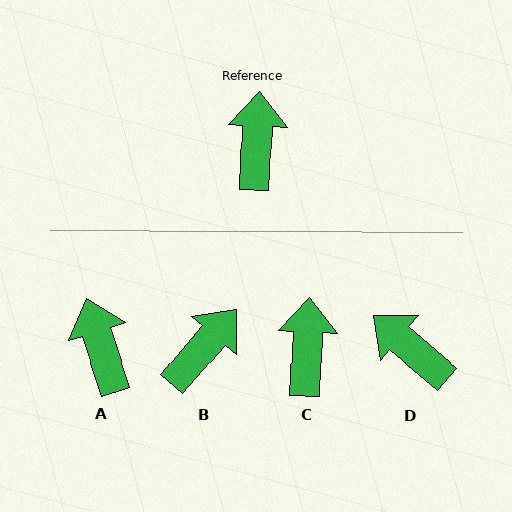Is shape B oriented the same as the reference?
No, it is off by about 38 degrees.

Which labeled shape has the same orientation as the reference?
C.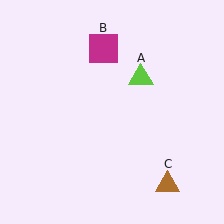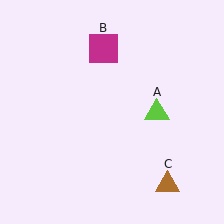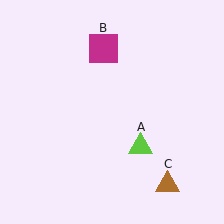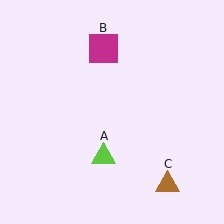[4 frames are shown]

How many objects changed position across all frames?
1 object changed position: lime triangle (object A).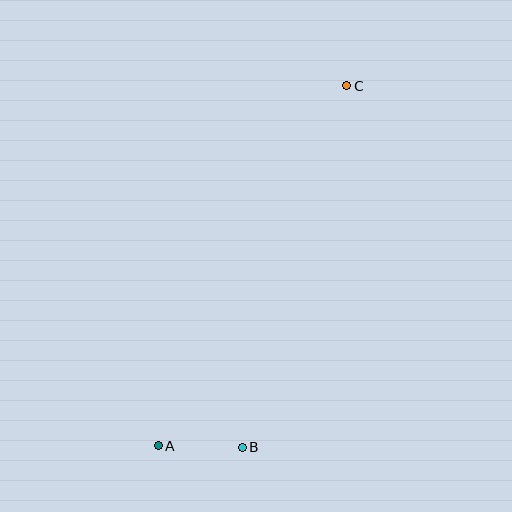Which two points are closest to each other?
Points A and B are closest to each other.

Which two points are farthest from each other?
Points A and C are farthest from each other.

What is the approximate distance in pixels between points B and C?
The distance between B and C is approximately 376 pixels.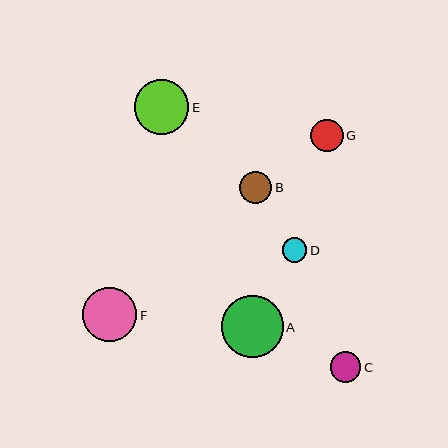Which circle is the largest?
Circle A is the largest with a size of approximately 62 pixels.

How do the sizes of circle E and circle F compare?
Circle E and circle F are approximately the same size.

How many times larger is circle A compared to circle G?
Circle A is approximately 1.9 times the size of circle G.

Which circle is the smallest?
Circle D is the smallest with a size of approximately 24 pixels.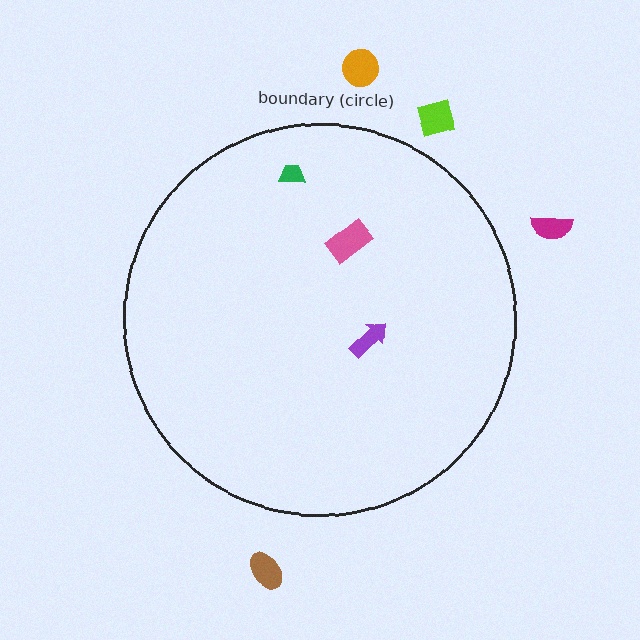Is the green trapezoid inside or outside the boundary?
Inside.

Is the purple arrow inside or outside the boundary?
Inside.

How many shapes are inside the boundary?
3 inside, 4 outside.